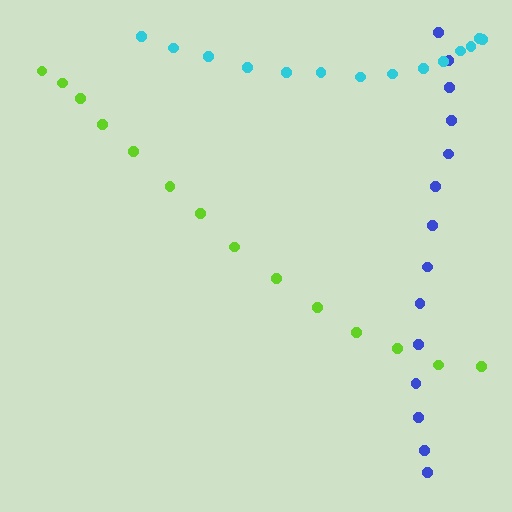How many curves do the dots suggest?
There are 3 distinct paths.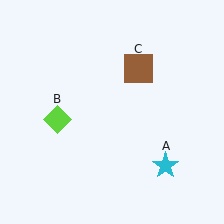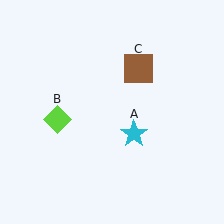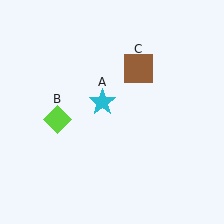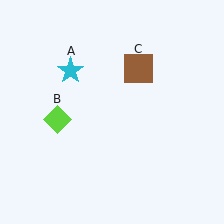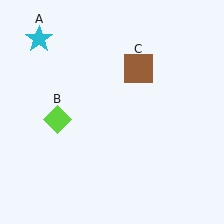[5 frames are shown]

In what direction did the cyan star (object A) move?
The cyan star (object A) moved up and to the left.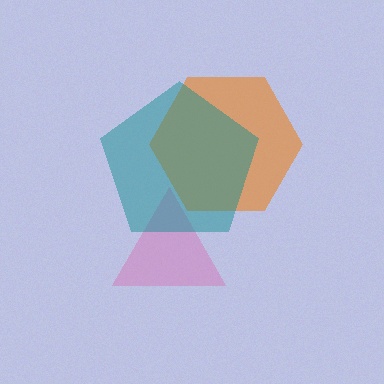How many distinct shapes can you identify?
There are 3 distinct shapes: an orange hexagon, a pink triangle, a teal pentagon.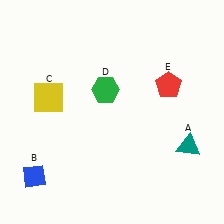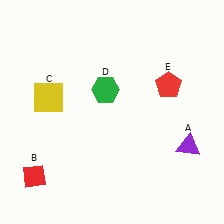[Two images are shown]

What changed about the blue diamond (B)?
In Image 1, B is blue. In Image 2, it changed to red.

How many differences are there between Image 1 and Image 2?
There are 2 differences between the two images.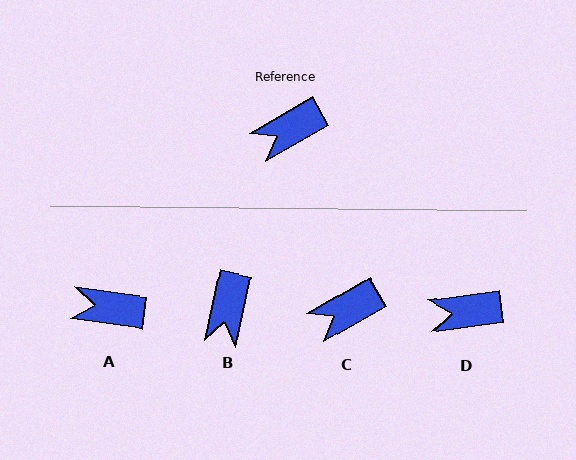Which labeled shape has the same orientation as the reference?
C.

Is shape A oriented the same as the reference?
No, it is off by about 38 degrees.